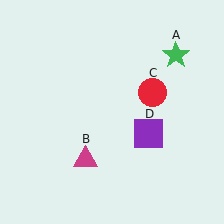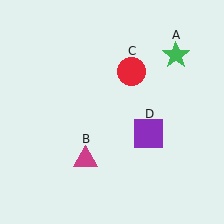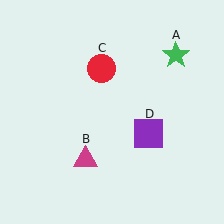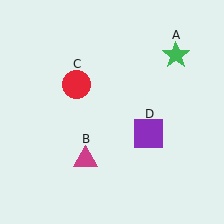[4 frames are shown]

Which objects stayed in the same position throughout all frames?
Green star (object A) and magenta triangle (object B) and purple square (object D) remained stationary.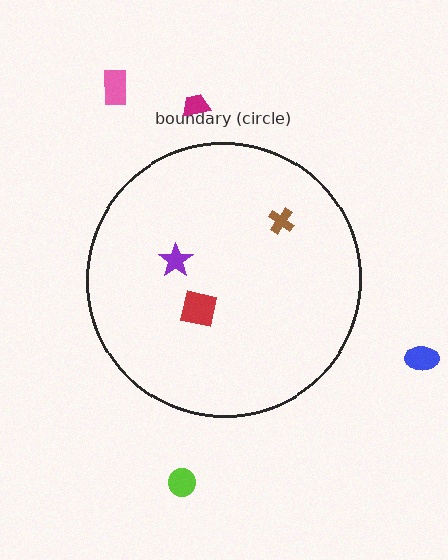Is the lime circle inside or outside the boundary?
Outside.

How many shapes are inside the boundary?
3 inside, 4 outside.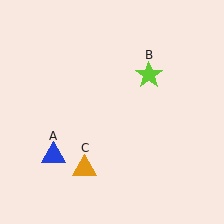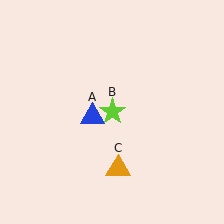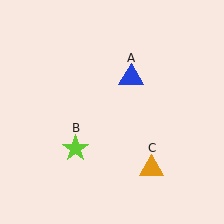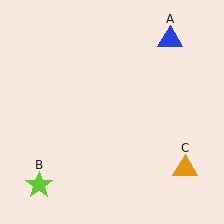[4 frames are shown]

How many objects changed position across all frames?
3 objects changed position: blue triangle (object A), lime star (object B), orange triangle (object C).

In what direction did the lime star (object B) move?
The lime star (object B) moved down and to the left.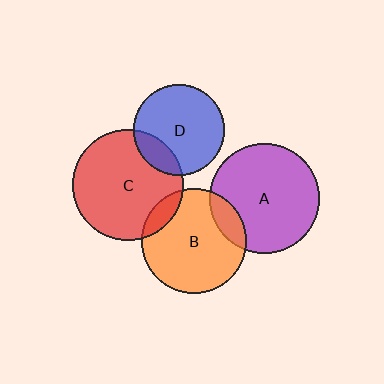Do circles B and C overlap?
Yes.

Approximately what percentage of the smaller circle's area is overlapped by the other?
Approximately 10%.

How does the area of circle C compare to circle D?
Approximately 1.5 times.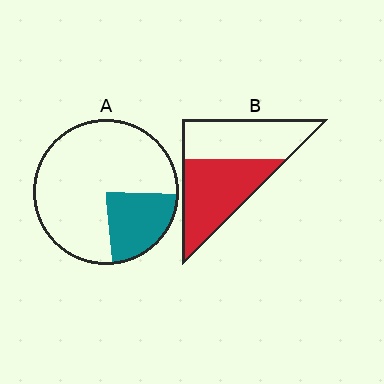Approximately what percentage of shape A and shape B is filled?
A is approximately 25% and B is approximately 55%.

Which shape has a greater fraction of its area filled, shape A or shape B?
Shape B.